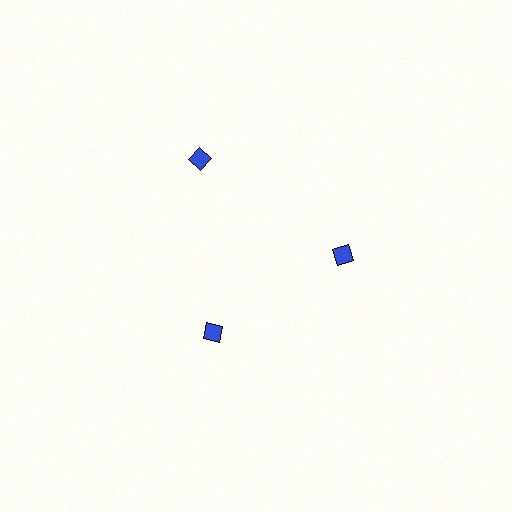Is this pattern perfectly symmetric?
No. The 3 blue diamonds are arranged in a ring, but one element near the 11 o'clock position is pushed outward from the center, breaking the 3-fold rotational symmetry.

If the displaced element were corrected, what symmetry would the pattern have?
It would have 3-fold rotational symmetry — the pattern would map onto itself every 120 degrees.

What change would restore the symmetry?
The symmetry would be restored by moving it inward, back onto the ring so that all 3 diamonds sit at equal angles and equal distance from the center.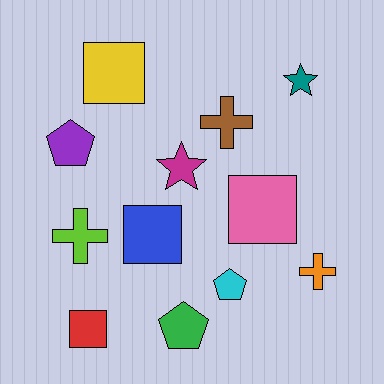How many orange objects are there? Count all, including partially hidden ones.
There is 1 orange object.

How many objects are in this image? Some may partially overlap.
There are 12 objects.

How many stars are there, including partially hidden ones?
There are 2 stars.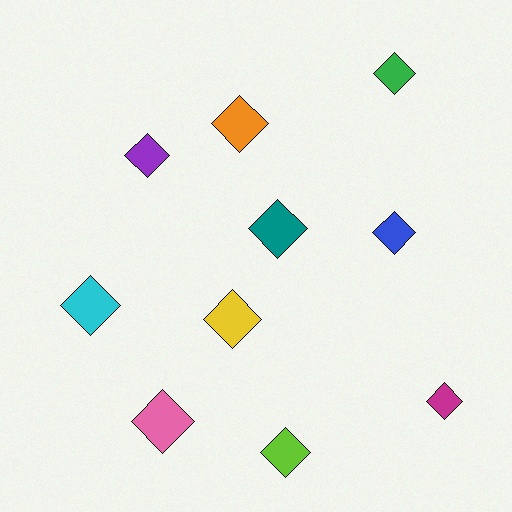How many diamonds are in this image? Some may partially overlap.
There are 10 diamonds.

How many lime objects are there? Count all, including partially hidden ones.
There is 1 lime object.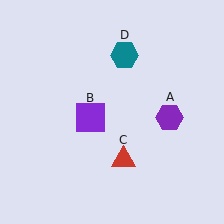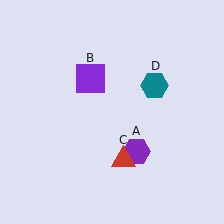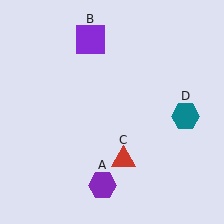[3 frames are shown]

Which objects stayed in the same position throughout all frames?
Red triangle (object C) remained stationary.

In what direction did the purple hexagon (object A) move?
The purple hexagon (object A) moved down and to the left.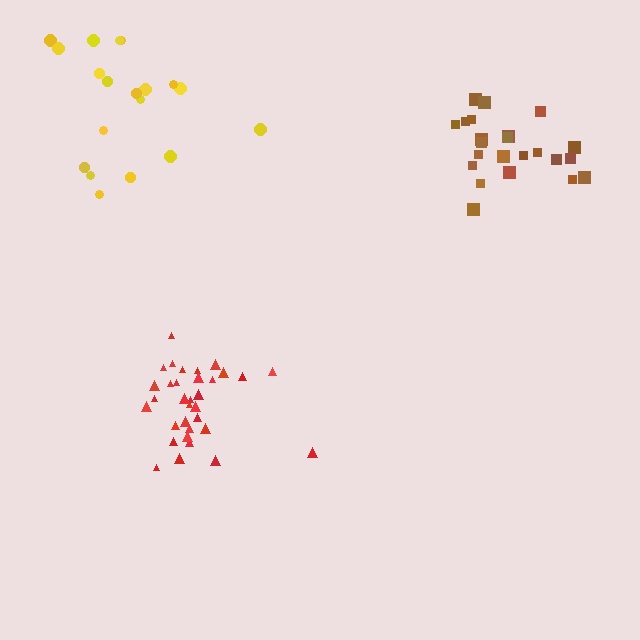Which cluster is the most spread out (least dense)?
Yellow.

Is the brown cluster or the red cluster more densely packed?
Red.